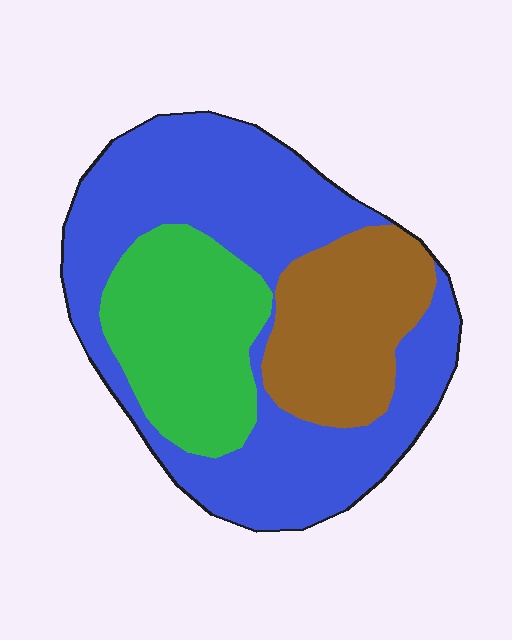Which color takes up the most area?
Blue, at roughly 55%.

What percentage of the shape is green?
Green covers about 25% of the shape.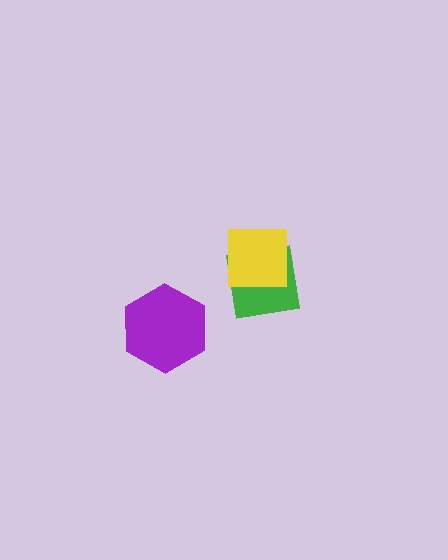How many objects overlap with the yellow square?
1 object overlaps with the yellow square.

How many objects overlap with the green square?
1 object overlaps with the green square.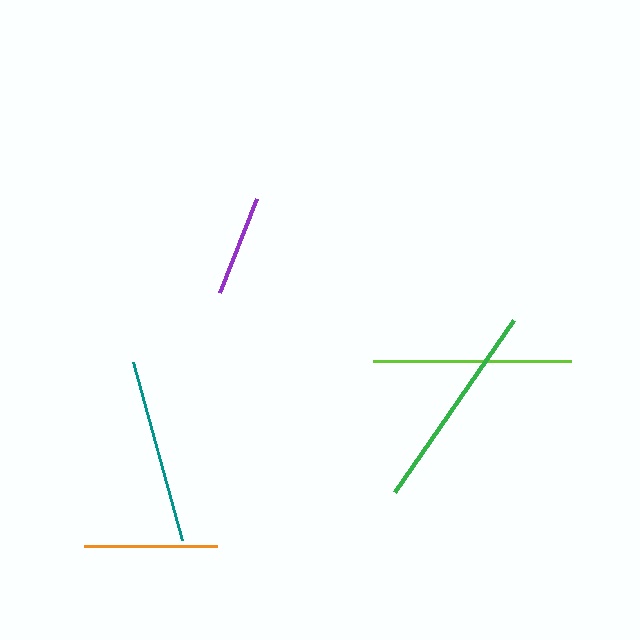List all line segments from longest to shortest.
From longest to shortest: green, lime, teal, orange, purple.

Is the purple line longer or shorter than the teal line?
The teal line is longer than the purple line.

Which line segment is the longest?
The green line is the longest at approximately 208 pixels.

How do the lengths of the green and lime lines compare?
The green and lime lines are approximately the same length.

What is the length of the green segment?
The green segment is approximately 208 pixels long.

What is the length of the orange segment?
The orange segment is approximately 133 pixels long.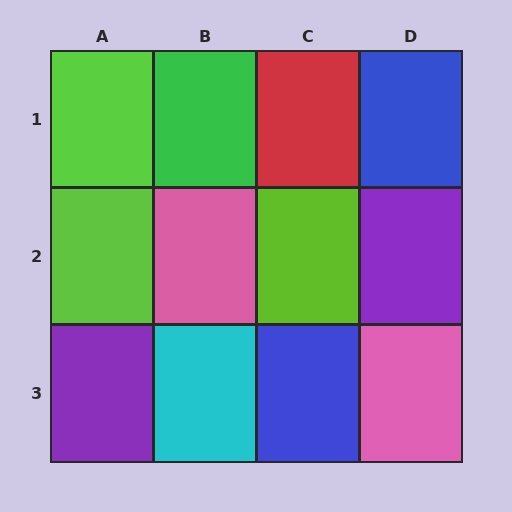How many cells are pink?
2 cells are pink.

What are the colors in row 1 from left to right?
Lime, green, red, blue.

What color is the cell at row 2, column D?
Purple.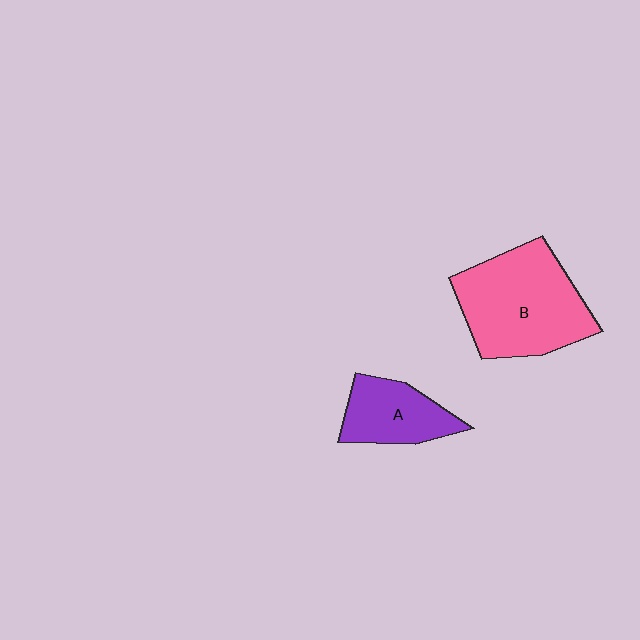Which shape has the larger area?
Shape B (pink).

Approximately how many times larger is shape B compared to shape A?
Approximately 1.9 times.